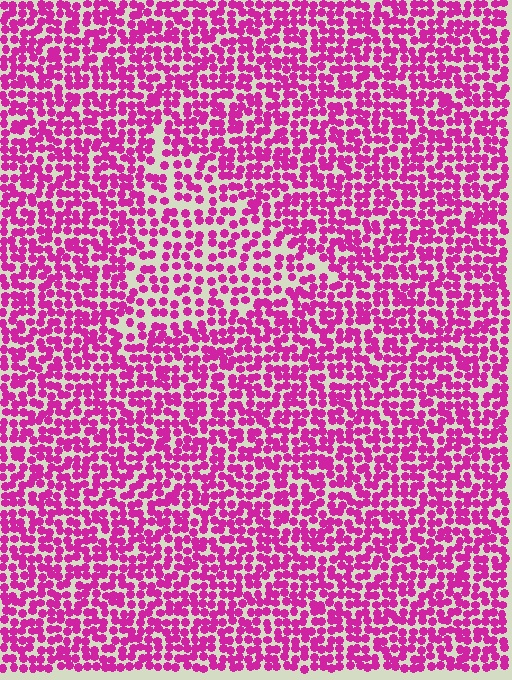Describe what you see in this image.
The image contains small magenta elements arranged at two different densities. A triangle-shaped region is visible where the elements are less densely packed than the surrounding area.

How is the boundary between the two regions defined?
The boundary is defined by a change in element density (approximately 1.6x ratio). All elements are the same color, size, and shape.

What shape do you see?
I see a triangle.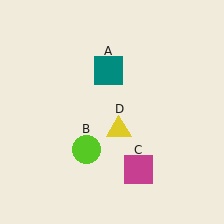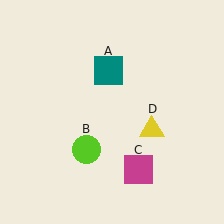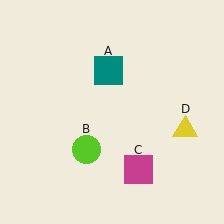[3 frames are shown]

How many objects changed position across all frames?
1 object changed position: yellow triangle (object D).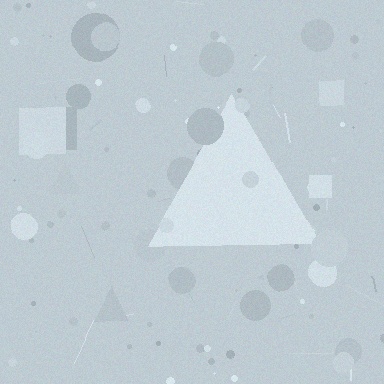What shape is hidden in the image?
A triangle is hidden in the image.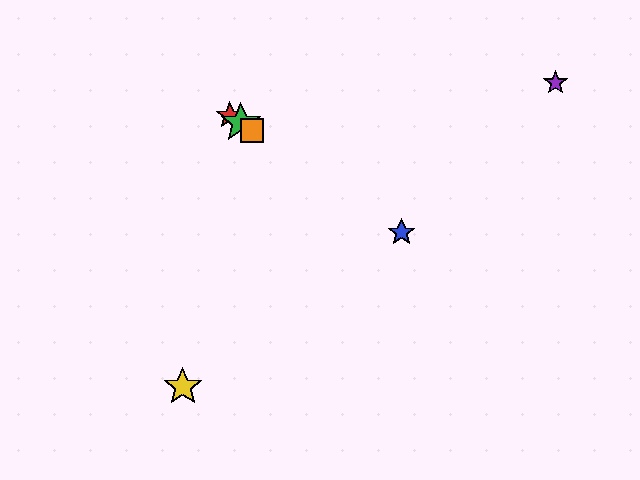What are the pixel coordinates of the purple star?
The purple star is at (556, 83).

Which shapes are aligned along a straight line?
The red star, the blue star, the green star, the orange square are aligned along a straight line.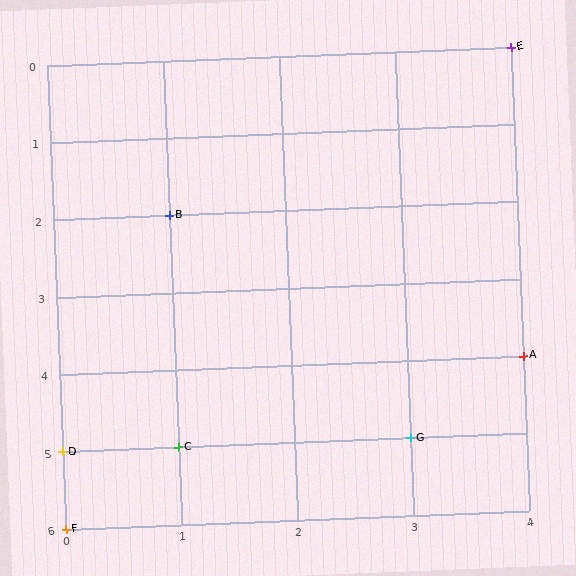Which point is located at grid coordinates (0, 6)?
Point F is at (0, 6).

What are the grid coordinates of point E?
Point E is at grid coordinates (4, 0).